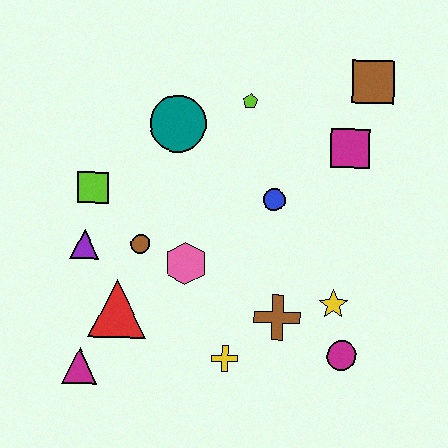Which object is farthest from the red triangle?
The brown square is farthest from the red triangle.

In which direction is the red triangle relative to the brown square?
The red triangle is to the left of the brown square.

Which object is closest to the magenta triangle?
The red triangle is closest to the magenta triangle.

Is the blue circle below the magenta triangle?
No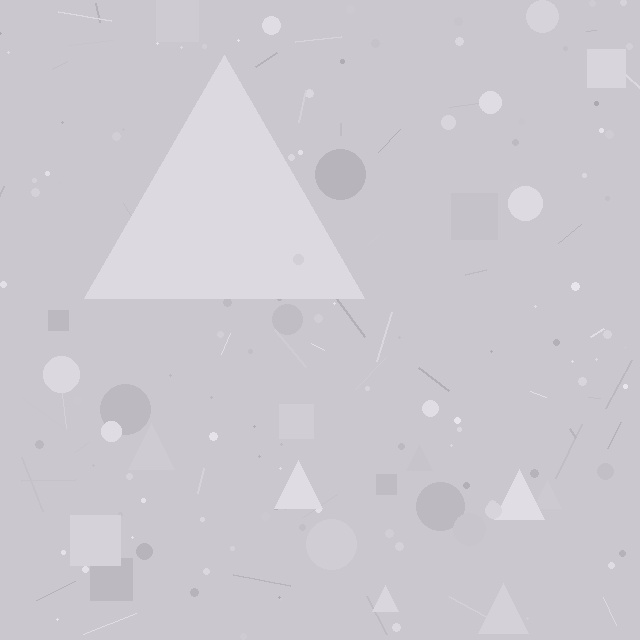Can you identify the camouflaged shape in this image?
The camouflaged shape is a triangle.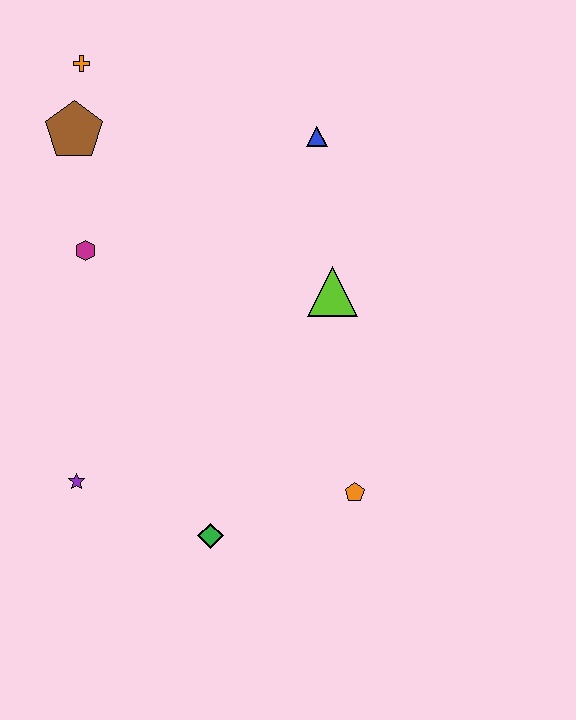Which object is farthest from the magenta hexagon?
The orange pentagon is farthest from the magenta hexagon.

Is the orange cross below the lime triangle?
No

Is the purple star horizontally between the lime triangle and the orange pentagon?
No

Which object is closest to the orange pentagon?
The green diamond is closest to the orange pentagon.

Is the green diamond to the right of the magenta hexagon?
Yes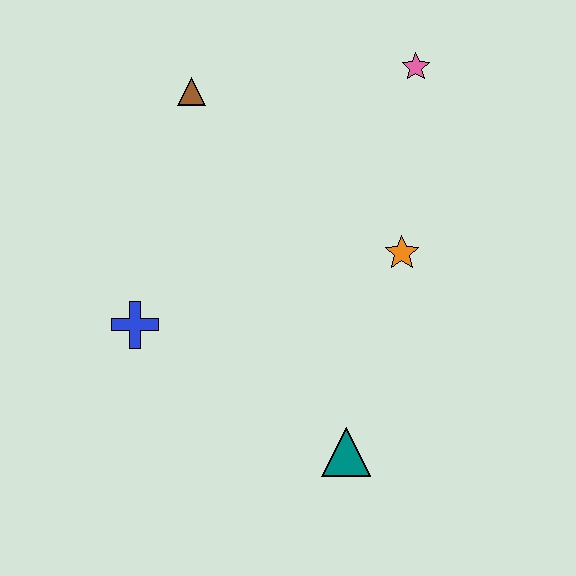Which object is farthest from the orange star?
The blue cross is farthest from the orange star.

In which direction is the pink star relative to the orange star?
The pink star is above the orange star.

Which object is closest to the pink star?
The orange star is closest to the pink star.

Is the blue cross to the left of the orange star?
Yes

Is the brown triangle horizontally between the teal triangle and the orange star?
No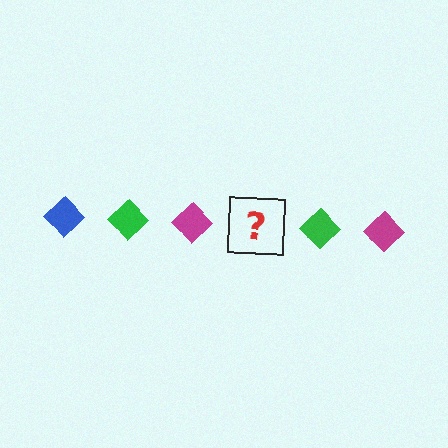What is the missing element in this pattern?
The missing element is a blue diamond.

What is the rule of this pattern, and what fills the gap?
The rule is that the pattern cycles through blue, green, magenta diamonds. The gap should be filled with a blue diamond.